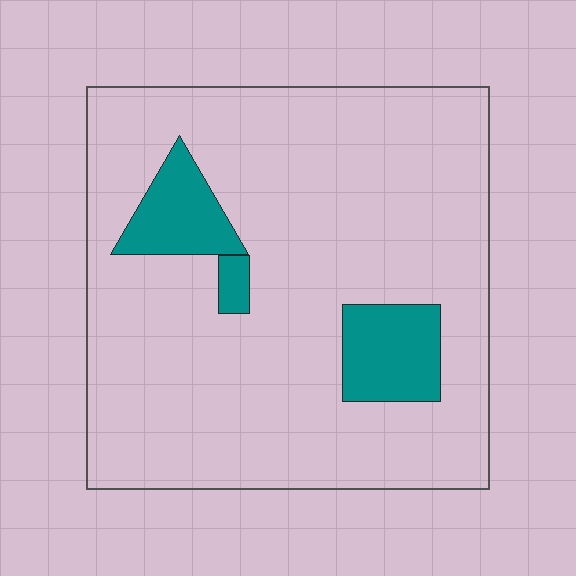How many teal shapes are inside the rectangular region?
3.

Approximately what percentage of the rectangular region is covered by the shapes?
Approximately 10%.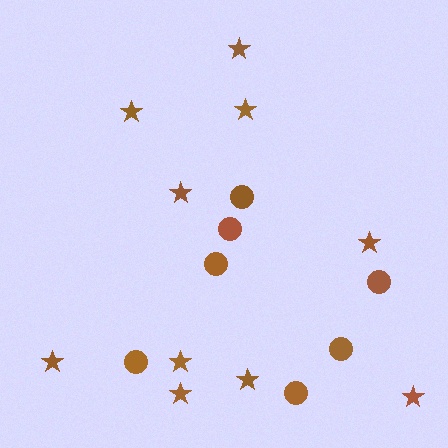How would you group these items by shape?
There are 2 groups: one group of stars (10) and one group of circles (7).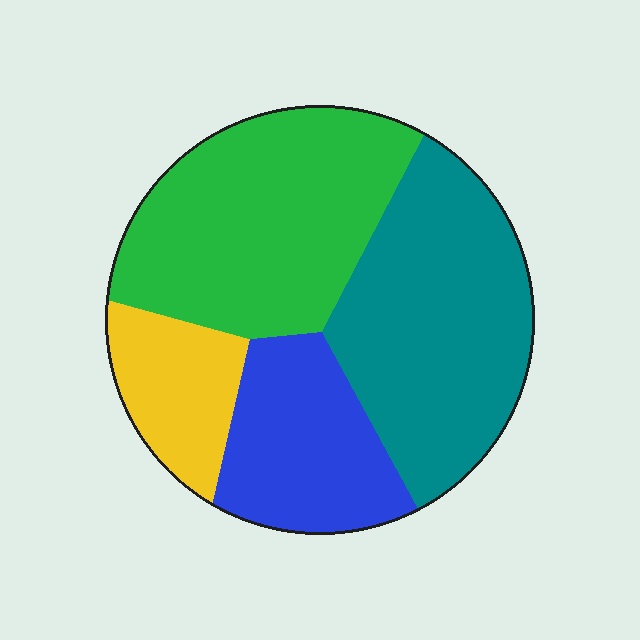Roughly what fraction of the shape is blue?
Blue takes up less than a quarter of the shape.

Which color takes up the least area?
Yellow, at roughly 10%.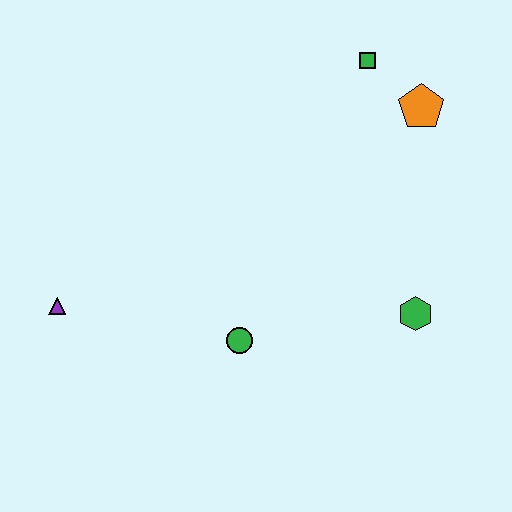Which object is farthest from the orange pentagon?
The purple triangle is farthest from the orange pentagon.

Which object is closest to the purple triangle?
The green circle is closest to the purple triangle.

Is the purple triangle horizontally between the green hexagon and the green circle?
No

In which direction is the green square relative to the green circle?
The green square is above the green circle.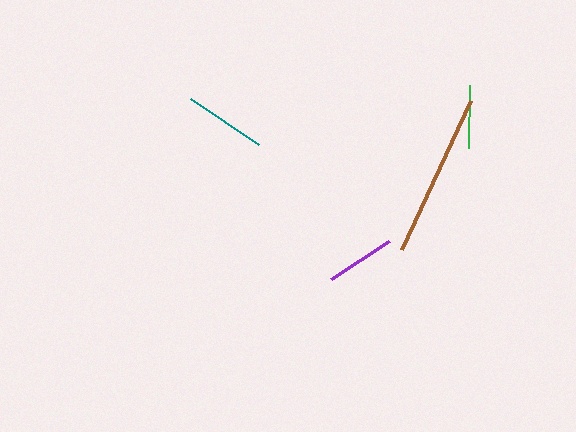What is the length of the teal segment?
The teal segment is approximately 82 pixels long.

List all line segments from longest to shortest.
From longest to shortest: brown, teal, purple, green.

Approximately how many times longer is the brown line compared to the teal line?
The brown line is approximately 2.0 times the length of the teal line.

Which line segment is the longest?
The brown line is the longest at approximately 164 pixels.